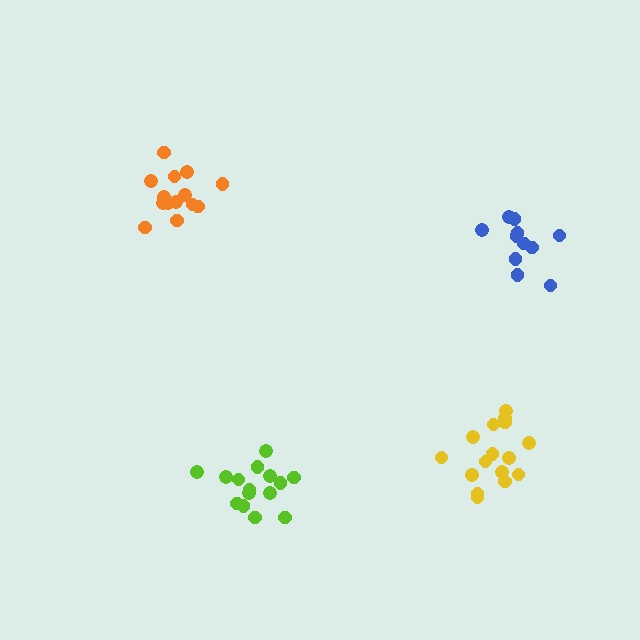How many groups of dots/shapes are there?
There are 4 groups.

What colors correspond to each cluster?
The clusters are colored: blue, lime, orange, yellow.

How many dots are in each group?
Group 1: 11 dots, Group 2: 15 dots, Group 3: 14 dots, Group 4: 16 dots (56 total).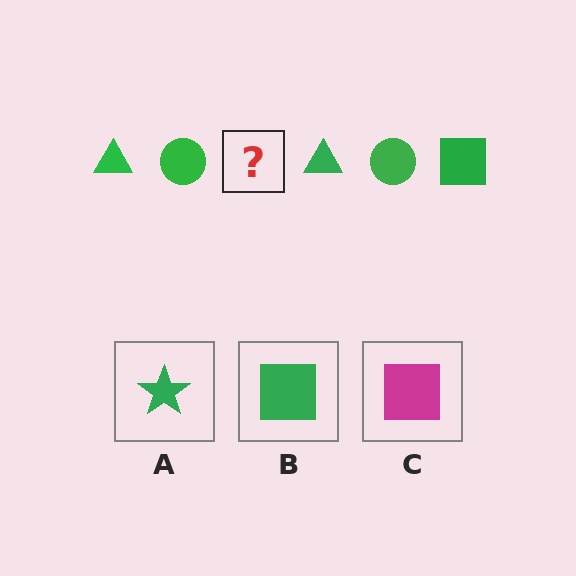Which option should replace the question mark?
Option B.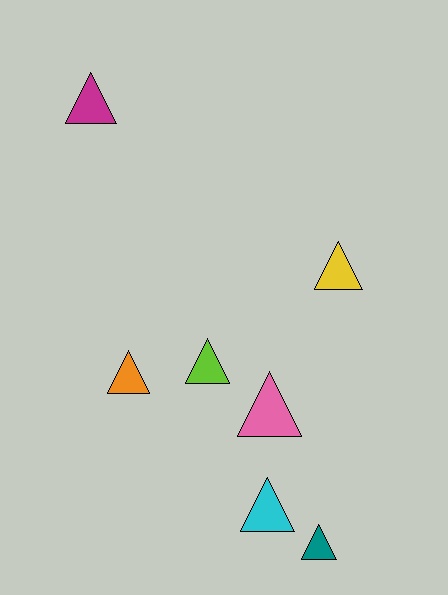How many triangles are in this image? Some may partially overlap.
There are 7 triangles.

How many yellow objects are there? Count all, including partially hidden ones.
There is 1 yellow object.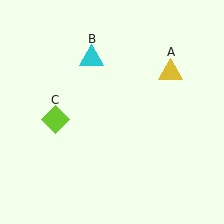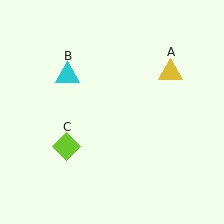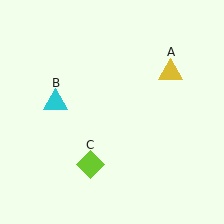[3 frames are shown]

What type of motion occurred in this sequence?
The cyan triangle (object B), lime diamond (object C) rotated counterclockwise around the center of the scene.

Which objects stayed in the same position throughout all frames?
Yellow triangle (object A) remained stationary.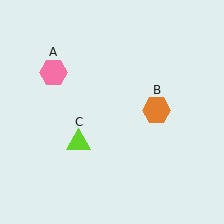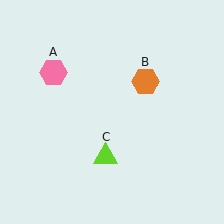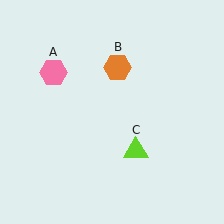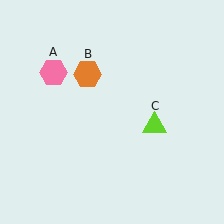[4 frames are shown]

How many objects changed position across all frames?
2 objects changed position: orange hexagon (object B), lime triangle (object C).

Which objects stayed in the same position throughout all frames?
Pink hexagon (object A) remained stationary.